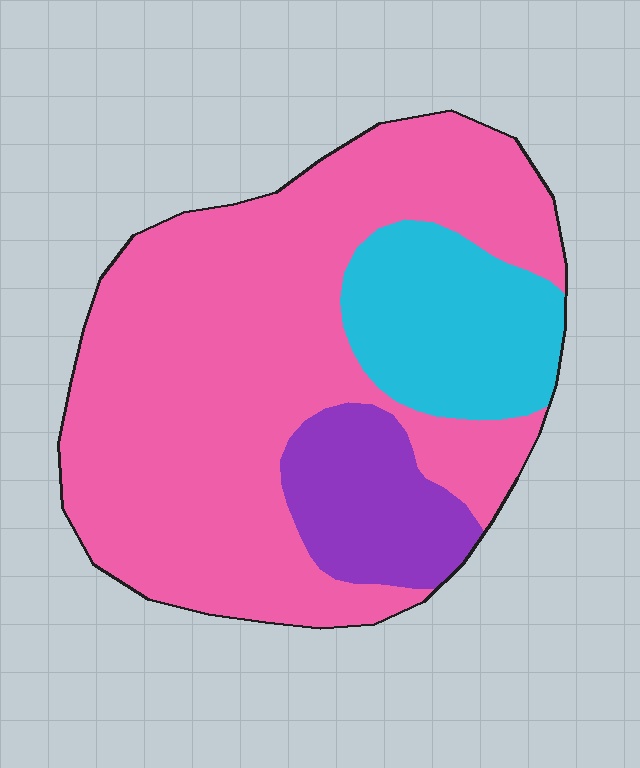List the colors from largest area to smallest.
From largest to smallest: pink, cyan, purple.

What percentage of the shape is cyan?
Cyan covers about 20% of the shape.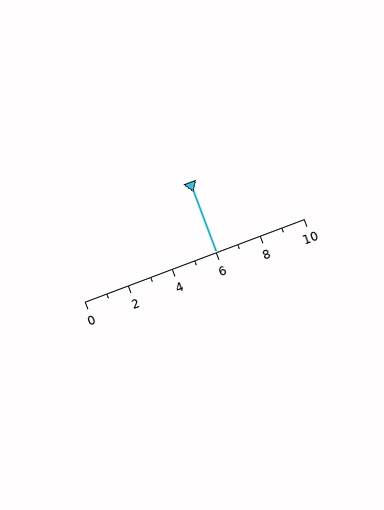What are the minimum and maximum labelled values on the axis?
The axis runs from 0 to 10.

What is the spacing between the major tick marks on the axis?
The major ticks are spaced 2 apart.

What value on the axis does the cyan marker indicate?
The marker indicates approximately 6.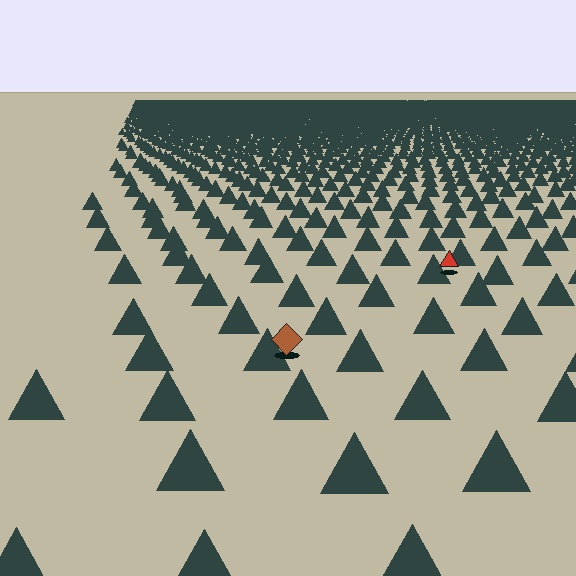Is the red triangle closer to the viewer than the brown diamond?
No. The brown diamond is closer — you can tell from the texture gradient: the ground texture is coarser near it.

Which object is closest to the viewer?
The brown diamond is closest. The texture marks near it are larger and more spread out.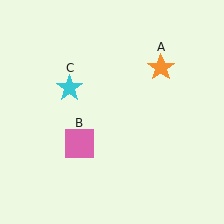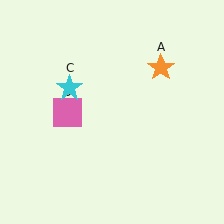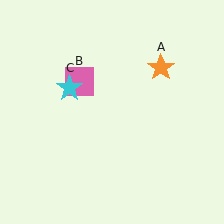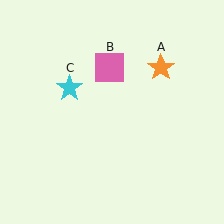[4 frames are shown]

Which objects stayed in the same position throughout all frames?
Orange star (object A) and cyan star (object C) remained stationary.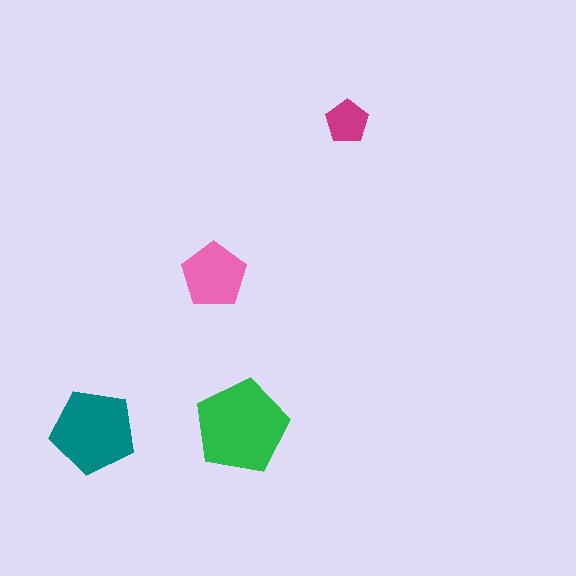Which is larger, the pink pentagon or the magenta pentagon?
The pink one.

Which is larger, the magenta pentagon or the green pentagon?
The green one.